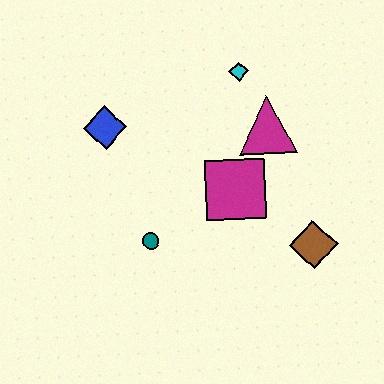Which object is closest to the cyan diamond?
The magenta triangle is closest to the cyan diamond.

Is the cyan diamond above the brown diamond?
Yes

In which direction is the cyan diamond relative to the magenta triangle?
The cyan diamond is above the magenta triangle.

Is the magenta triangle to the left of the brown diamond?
Yes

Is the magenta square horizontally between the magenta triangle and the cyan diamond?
No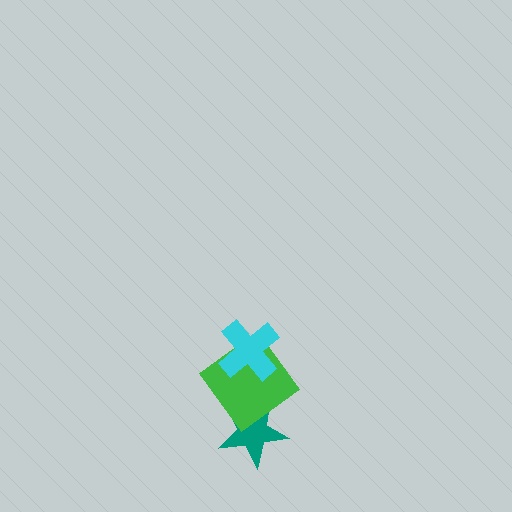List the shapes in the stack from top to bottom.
From top to bottom: the cyan cross, the green diamond, the teal star.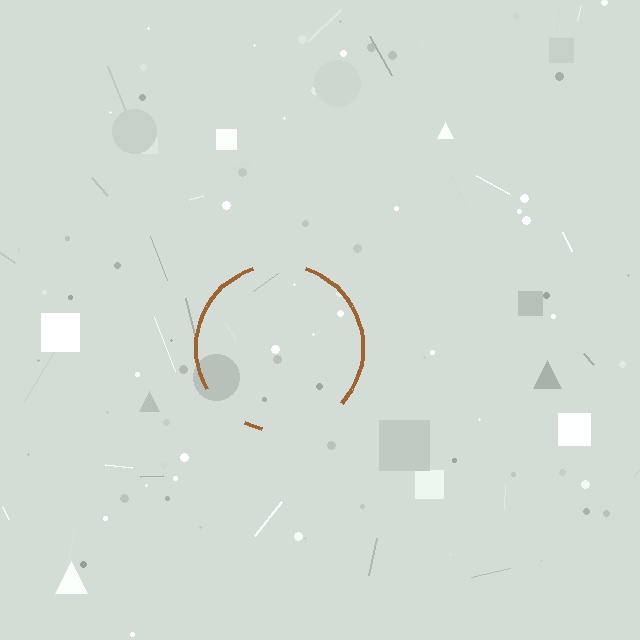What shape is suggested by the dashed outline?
The dashed outline suggests a circle.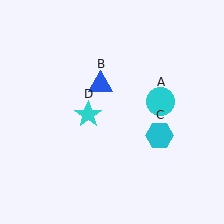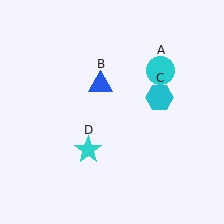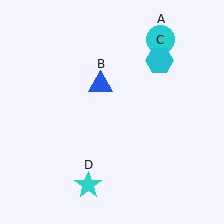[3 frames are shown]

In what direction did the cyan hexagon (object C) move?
The cyan hexagon (object C) moved up.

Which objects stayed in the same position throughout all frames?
Blue triangle (object B) remained stationary.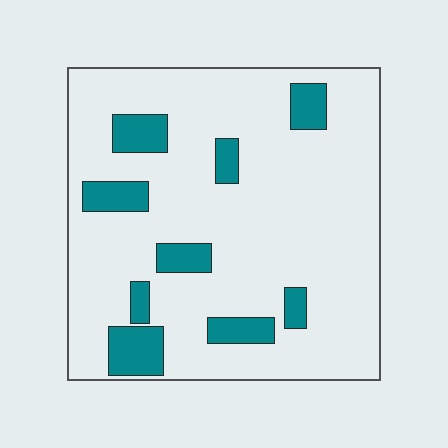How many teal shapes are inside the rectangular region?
9.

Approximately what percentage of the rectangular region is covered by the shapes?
Approximately 15%.